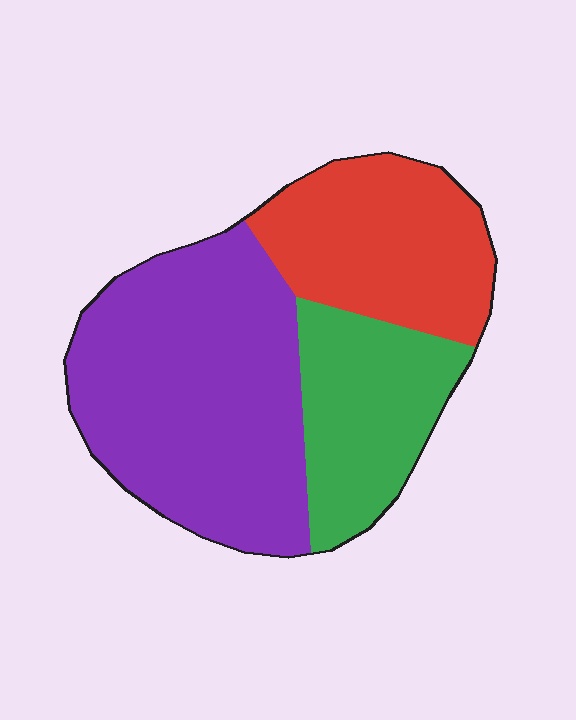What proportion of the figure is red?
Red covers roughly 25% of the figure.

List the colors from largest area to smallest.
From largest to smallest: purple, red, green.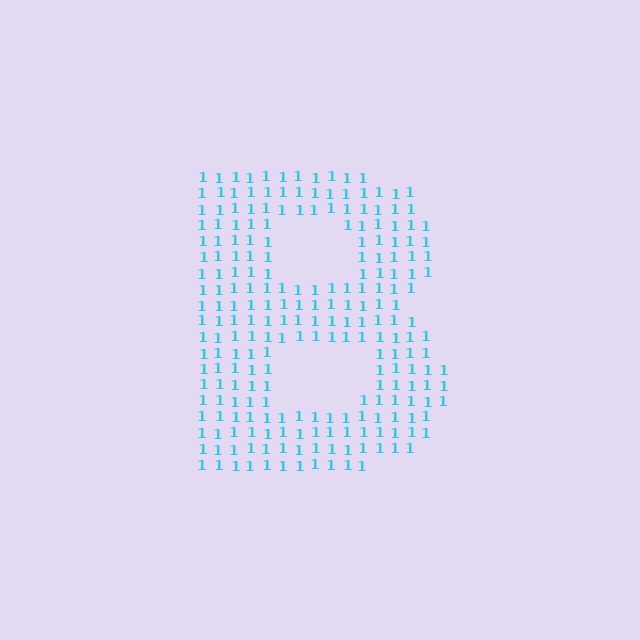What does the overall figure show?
The overall figure shows the letter B.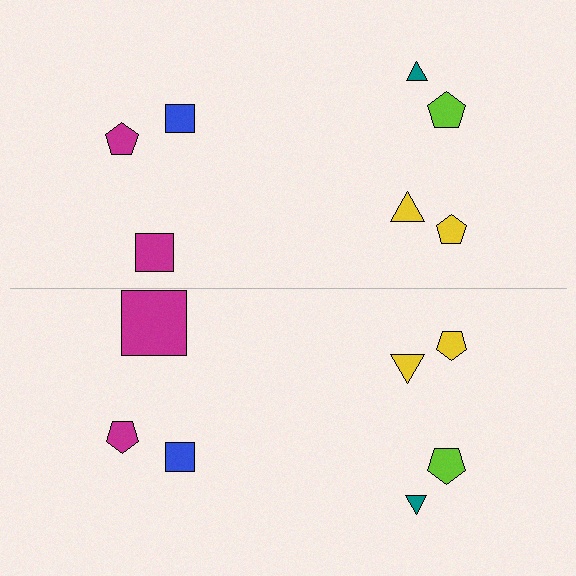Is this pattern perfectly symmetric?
No, the pattern is not perfectly symmetric. The magenta square on the bottom side has a different size than its mirror counterpart.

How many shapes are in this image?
There are 14 shapes in this image.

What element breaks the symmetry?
The magenta square on the bottom side has a different size than its mirror counterpart.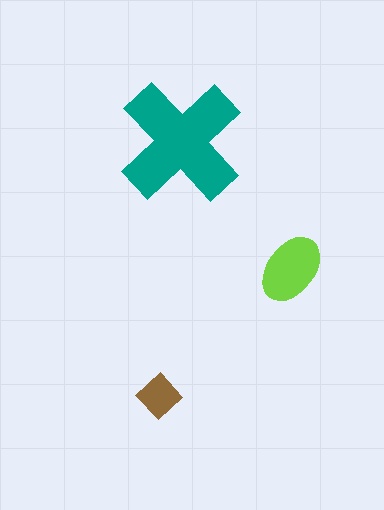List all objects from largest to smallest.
The teal cross, the lime ellipse, the brown diamond.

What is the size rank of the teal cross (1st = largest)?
1st.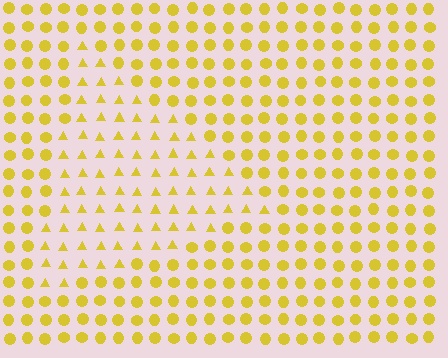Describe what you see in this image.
The image is filled with small yellow elements arranged in a uniform grid. A triangle-shaped region contains triangles, while the surrounding area contains circles. The boundary is defined purely by the change in element shape.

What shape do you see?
I see a triangle.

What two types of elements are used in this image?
The image uses triangles inside the triangle region and circles outside it.